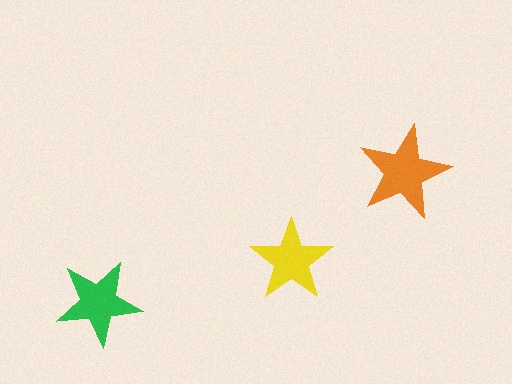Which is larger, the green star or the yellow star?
The green one.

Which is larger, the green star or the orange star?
The orange one.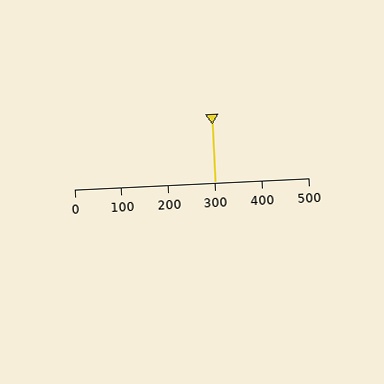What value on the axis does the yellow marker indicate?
The marker indicates approximately 300.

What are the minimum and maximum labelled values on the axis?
The axis runs from 0 to 500.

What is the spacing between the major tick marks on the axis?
The major ticks are spaced 100 apart.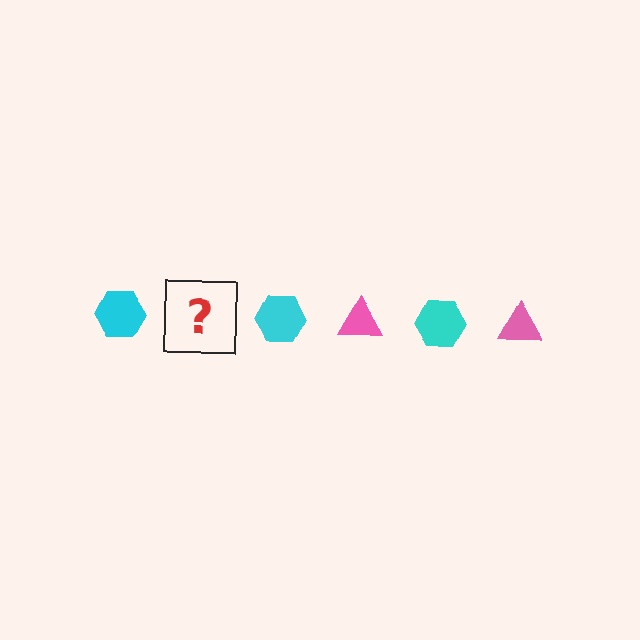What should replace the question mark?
The question mark should be replaced with a pink triangle.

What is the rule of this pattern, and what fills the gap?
The rule is that the pattern alternates between cyan hexagon and pink triangle. The gap should be filled with a pink triangle.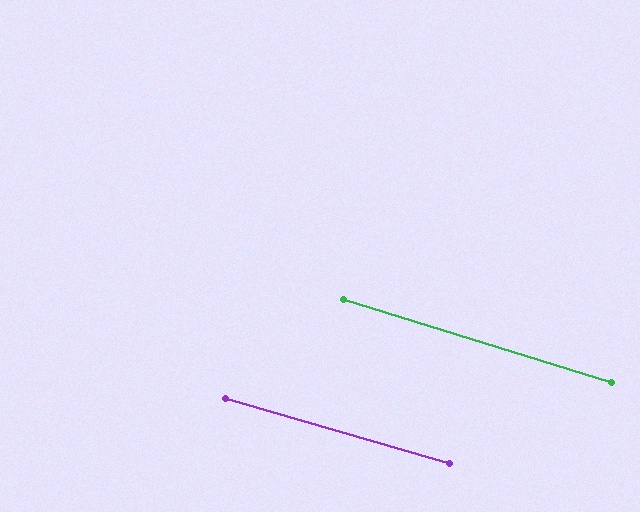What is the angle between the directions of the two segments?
Approximately 1 degree.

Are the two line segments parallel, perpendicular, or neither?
Parallel — their directions differ by only 1.0°.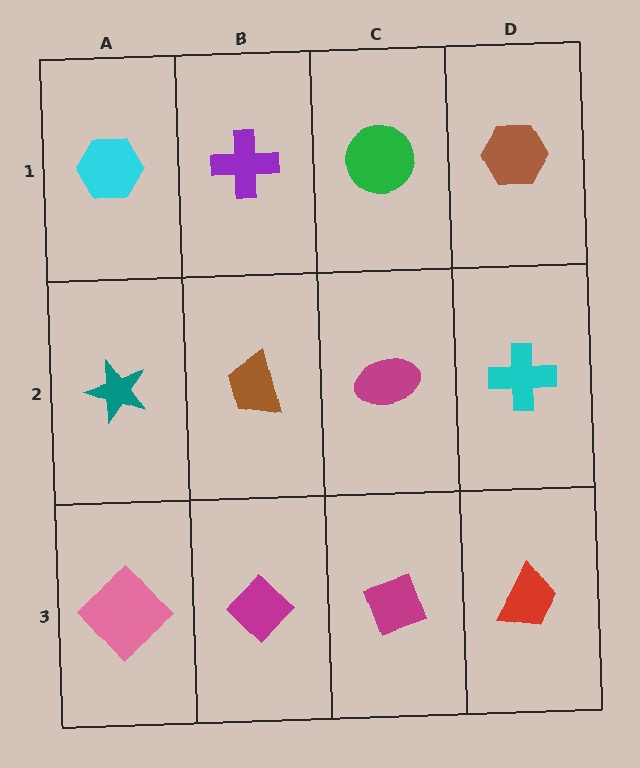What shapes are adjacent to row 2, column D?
A brown hexagon (row 1, column D), a red trapezoid (row 3, column D), a magenta ellipse (row 2, column C).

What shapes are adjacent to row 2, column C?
A green circle (row 1, column C), a magenta diamond (row 3, column C), a brown trapezoid (row 2, column B), a cyan cross (row 2, column D).